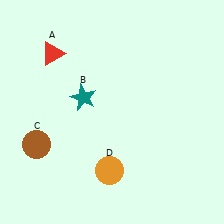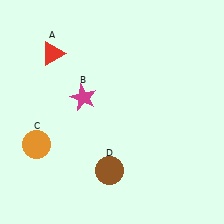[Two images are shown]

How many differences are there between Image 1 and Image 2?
There are 3 differences between the two images.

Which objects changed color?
B changed from teal to magenta. C changed from brown to orange. D changed from orange to brown.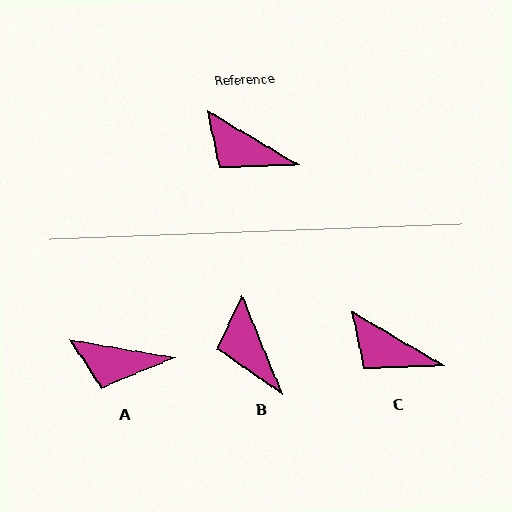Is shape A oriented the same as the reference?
No, it is off by about 21 degrees.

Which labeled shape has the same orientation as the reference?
C.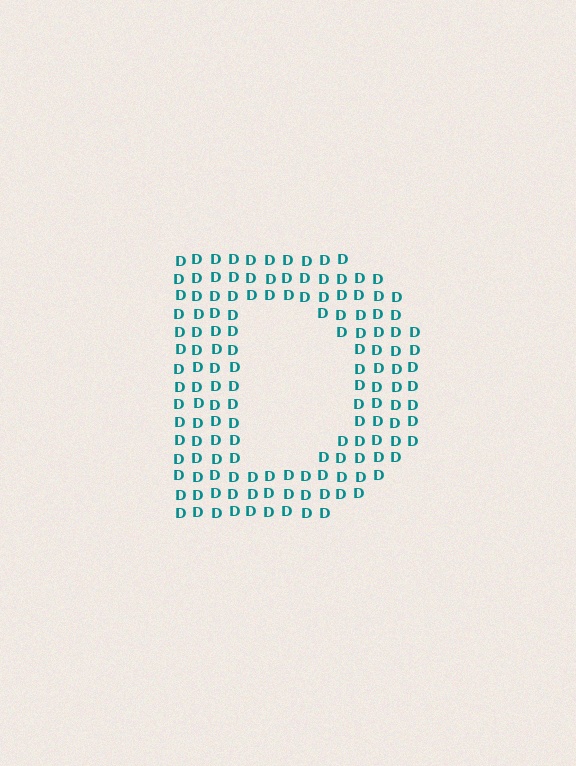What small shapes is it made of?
It is made of small letter D's.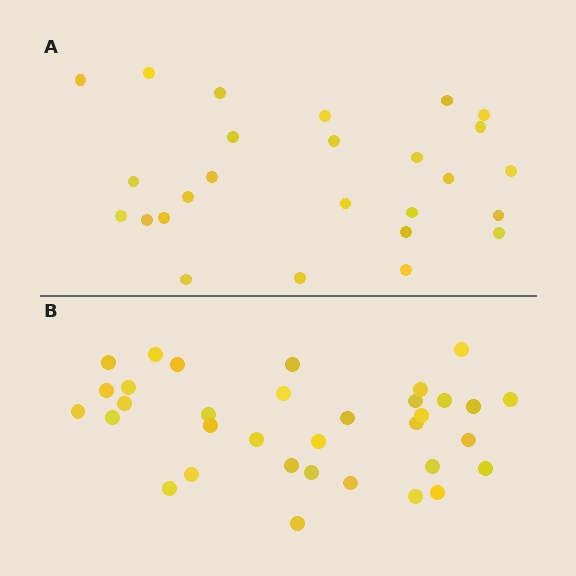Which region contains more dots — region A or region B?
Region B (the bottom region) has more dots.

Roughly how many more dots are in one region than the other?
Region B has roughly 8 or so more dots than region A.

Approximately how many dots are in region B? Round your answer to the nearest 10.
About 30 dots. (The exact count is 34, which rounds to 30.)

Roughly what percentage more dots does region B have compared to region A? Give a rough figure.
About 30% more.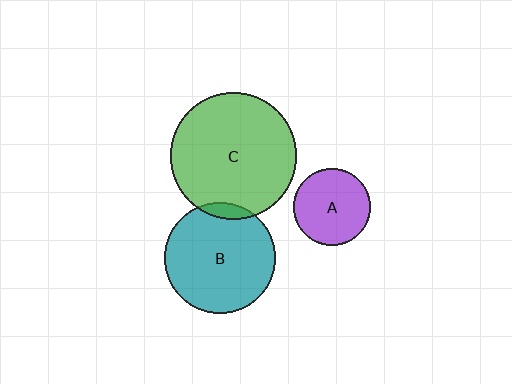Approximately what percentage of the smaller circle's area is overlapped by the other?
Approximately 5%.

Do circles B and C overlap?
Yes.